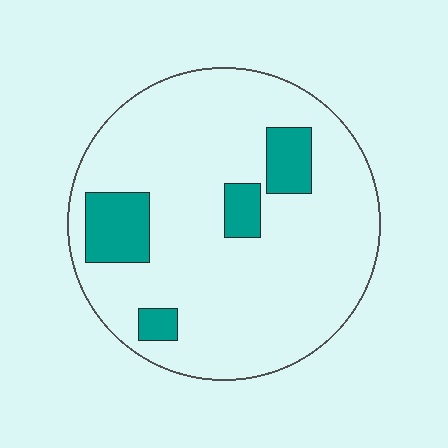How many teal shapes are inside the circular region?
4.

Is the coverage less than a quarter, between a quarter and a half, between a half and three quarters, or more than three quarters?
Less than a quarter.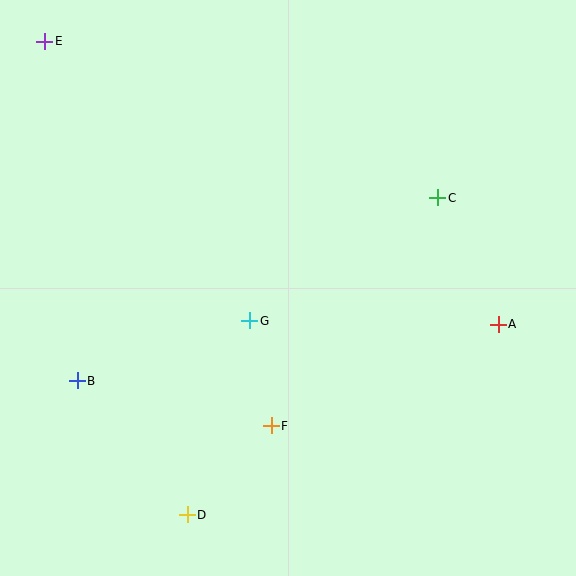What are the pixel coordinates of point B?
Point B is at (77, 381).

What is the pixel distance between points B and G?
The distance between B and G is 183 pixels.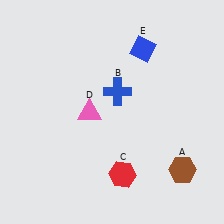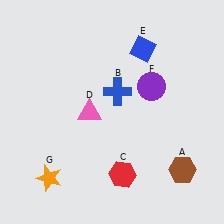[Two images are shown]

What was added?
A purple circle (F), an orange star (G) were added in Image 2.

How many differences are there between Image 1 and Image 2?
There are 2 differences between the two images.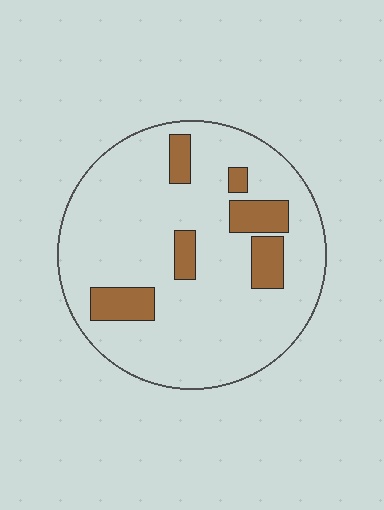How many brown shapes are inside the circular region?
6.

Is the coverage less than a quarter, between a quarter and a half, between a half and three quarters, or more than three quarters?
Less than a quarter.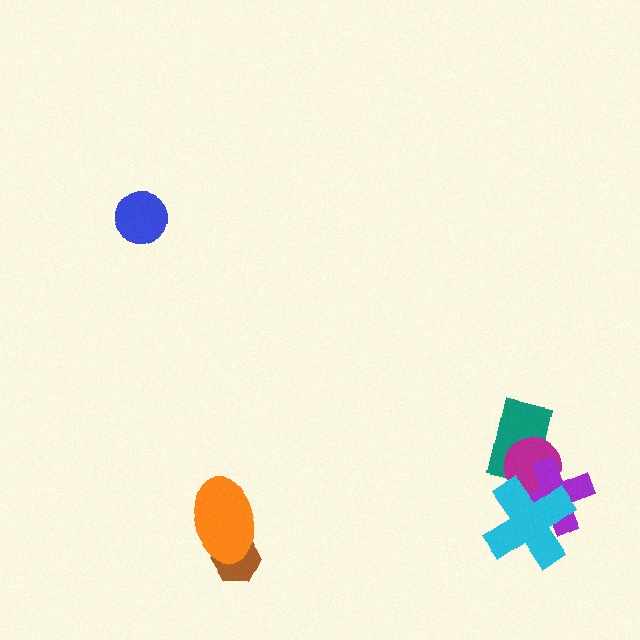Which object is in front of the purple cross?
The cyan cross is in front of the purple cross.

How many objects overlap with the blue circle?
0 objects overlap with the blue circle.